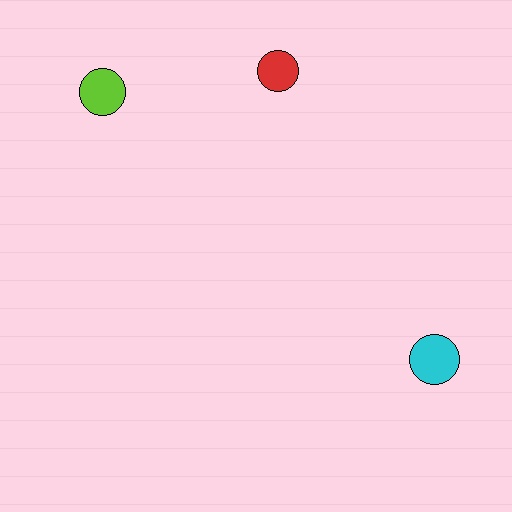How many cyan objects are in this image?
There is 1 cyan object.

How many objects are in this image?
There are 3 objects.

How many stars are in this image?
There are no stars.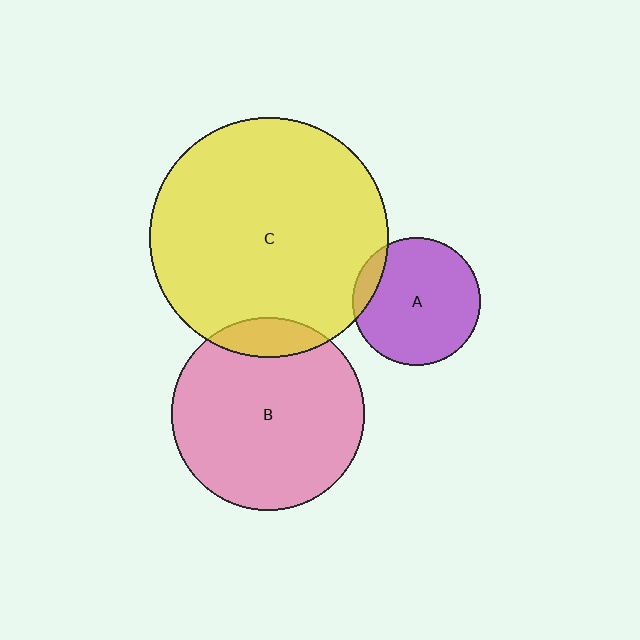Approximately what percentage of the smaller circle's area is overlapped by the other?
Approximately 10%.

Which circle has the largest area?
Circle C (yellow).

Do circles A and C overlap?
Yes.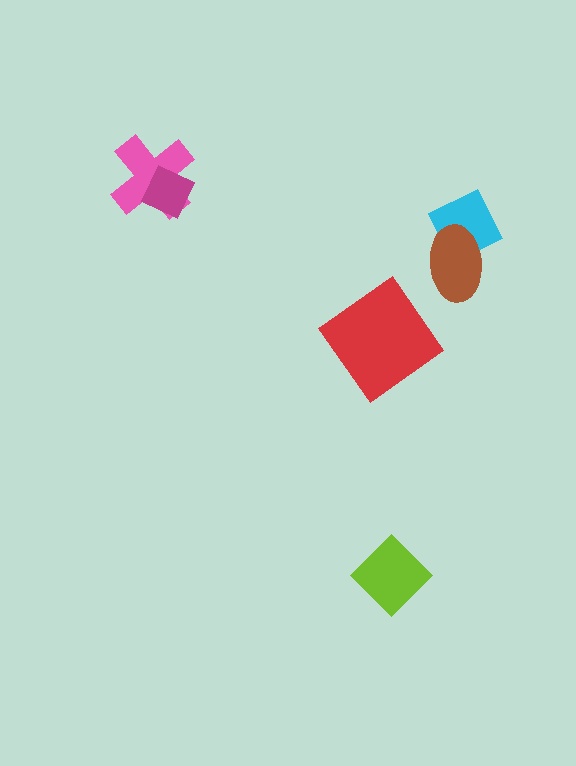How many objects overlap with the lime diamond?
0 objects overlap with the lime diamond.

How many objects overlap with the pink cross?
1 object overlaps with the pink cross.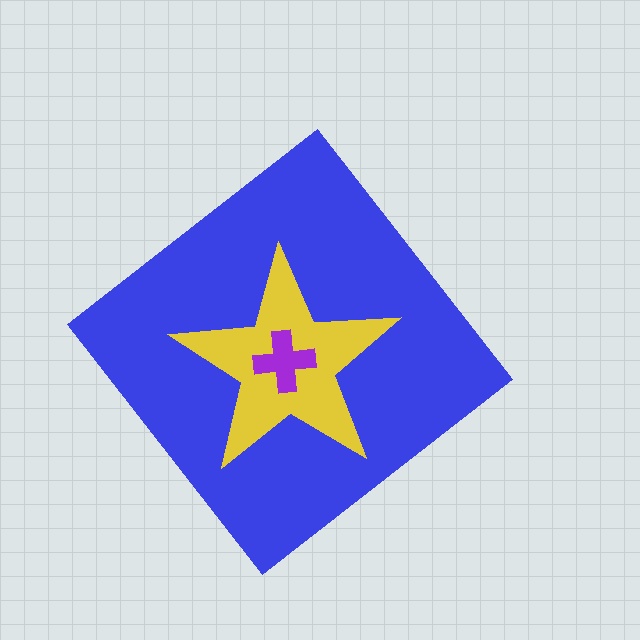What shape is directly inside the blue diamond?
The yellow star.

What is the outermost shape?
The blue diamond.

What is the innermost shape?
The purple cross.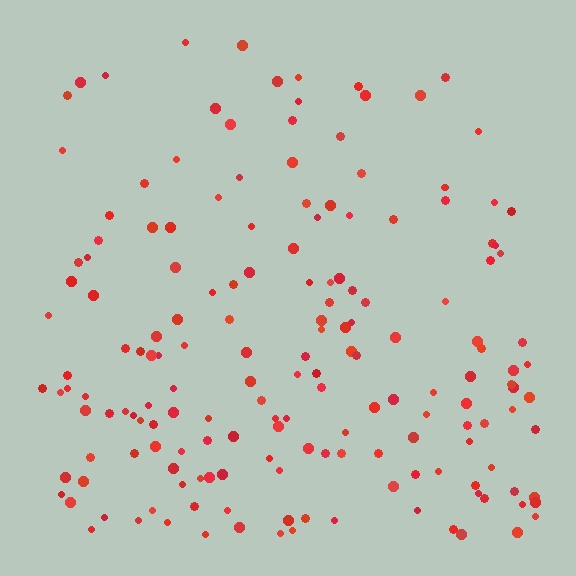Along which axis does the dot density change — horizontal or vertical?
Vertical.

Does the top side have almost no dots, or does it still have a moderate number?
Still a moderate number, just noticeably fewer than the bottom.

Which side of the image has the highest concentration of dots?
The bottom.